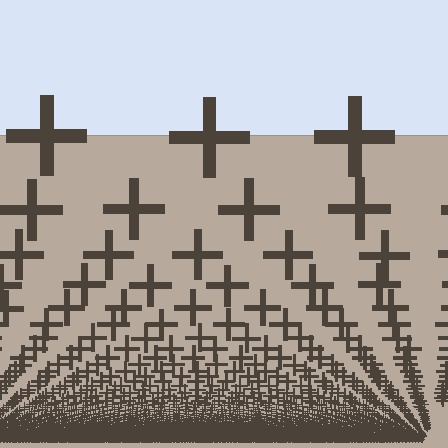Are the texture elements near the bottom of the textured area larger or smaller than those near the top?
Smaller. The gradient is inverted — elements near the bottom are smaller and denser.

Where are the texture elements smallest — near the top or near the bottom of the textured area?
Near the bottom.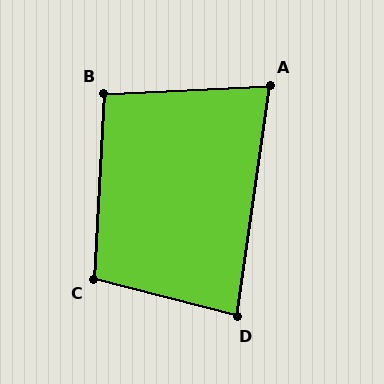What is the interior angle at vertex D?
Approximately 84 degrees (acute).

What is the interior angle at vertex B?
Approximately 96 degrees (obtuse).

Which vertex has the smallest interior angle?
A, at approximately 79 degrees.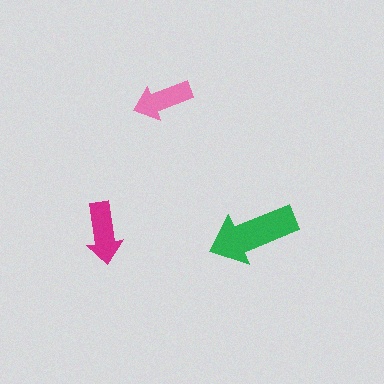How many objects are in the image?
There are 3 objects in the image.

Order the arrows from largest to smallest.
the green one, the magenta one, the pink one.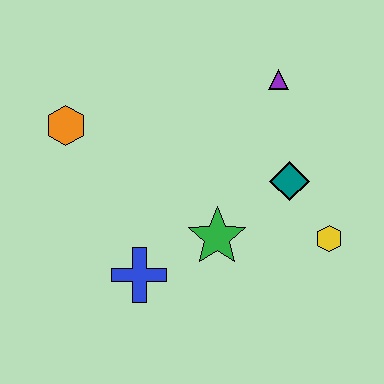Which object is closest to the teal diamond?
The yellow hexagon is closest to the teal diamond.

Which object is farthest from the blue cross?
The purple triangle is farthest from the blue cross.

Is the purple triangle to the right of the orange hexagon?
Yes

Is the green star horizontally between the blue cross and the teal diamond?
Yes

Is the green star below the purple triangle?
Yes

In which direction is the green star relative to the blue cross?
The green star is to the right of the blue cross.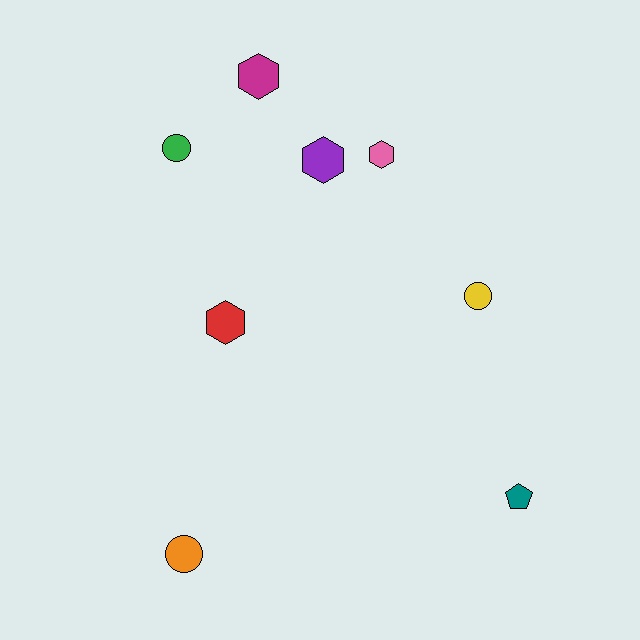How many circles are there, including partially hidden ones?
There are 3 circles.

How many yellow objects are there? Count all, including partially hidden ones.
There is 1 yellow object.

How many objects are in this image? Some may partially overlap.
There are 8 objects.